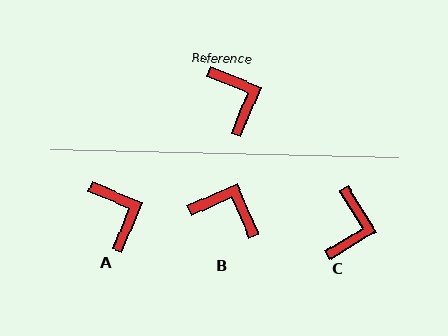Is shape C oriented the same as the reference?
No, it is off by about 37 degrees.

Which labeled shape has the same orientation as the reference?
A.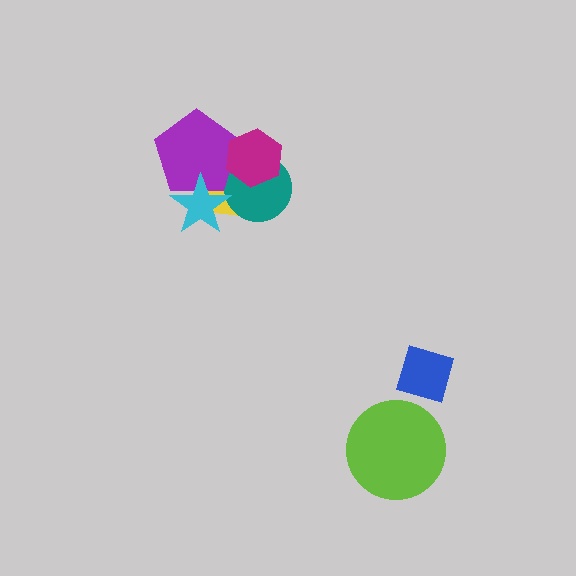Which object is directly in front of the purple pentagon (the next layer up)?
The magenta hexagon is directly in front of the purple pentagon.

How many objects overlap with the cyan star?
2 objects overlap with the cyan star.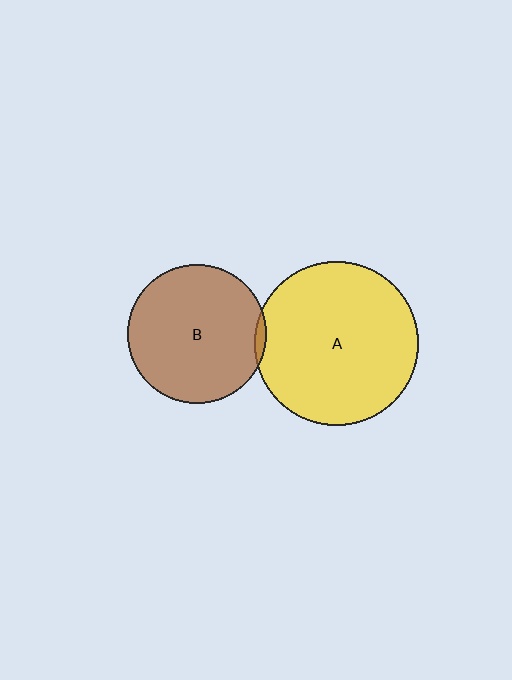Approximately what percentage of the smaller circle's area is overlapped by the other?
Approximately 5%.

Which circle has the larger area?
Circle A (yellow).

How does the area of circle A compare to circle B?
Approximately 1.4 times.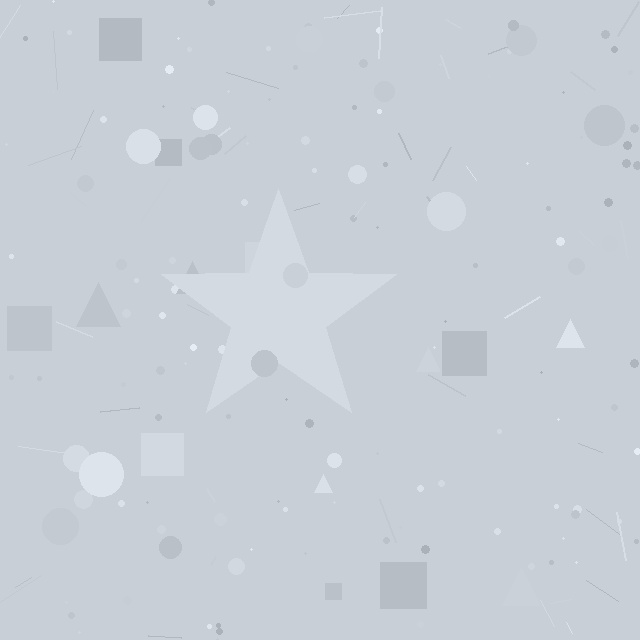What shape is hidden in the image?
A star is hidden in the image.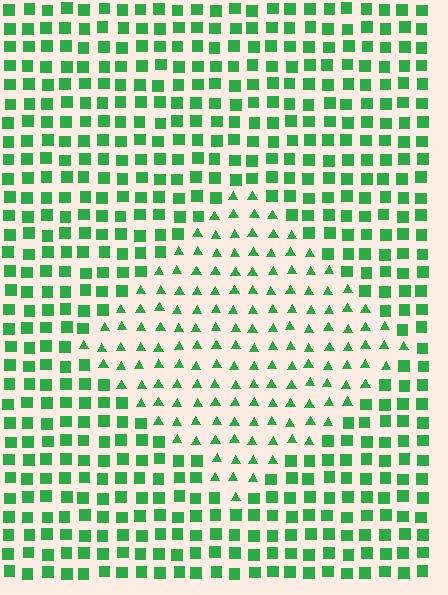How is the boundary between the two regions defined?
The boundary is defined by a change in element shape: triangles inside vs. squares outside. All elements share the same color and spacing.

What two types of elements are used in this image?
The image uses triangles inside the diamond region and squares outside it.